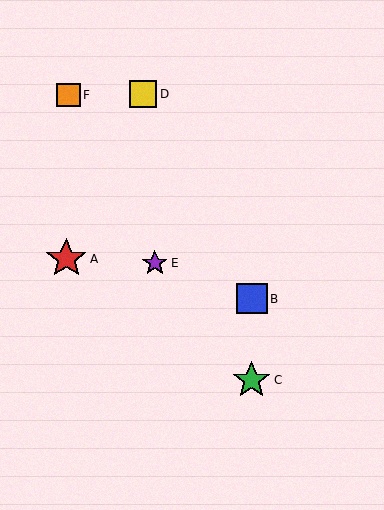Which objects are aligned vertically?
Objects B, C are aligned vertically.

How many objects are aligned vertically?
2 objects (B, C) are aligned vertically.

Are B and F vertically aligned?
No, B is at x≈252 and F is at x≈68.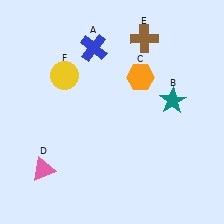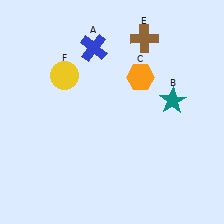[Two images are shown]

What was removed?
The pink triangle (D) was removed in Image 2.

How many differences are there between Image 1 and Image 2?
There is 1 difference between the two images.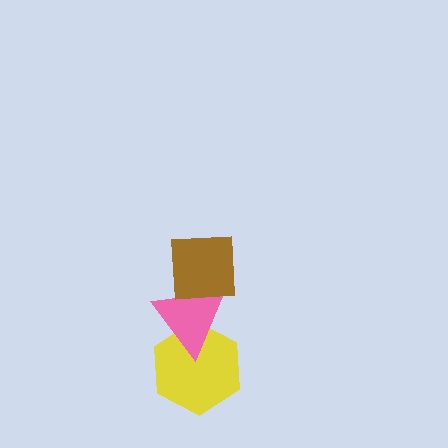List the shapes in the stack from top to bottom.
From top to bottom: the brown square, the pink triangle, the yellow hexagon.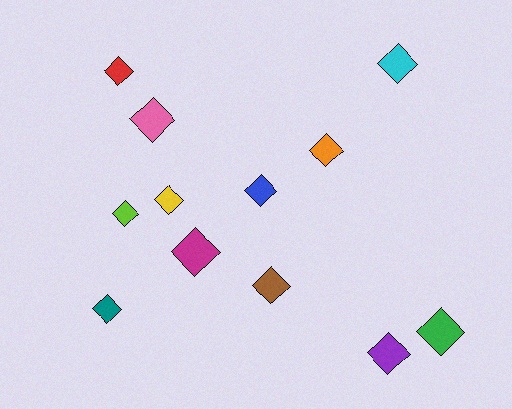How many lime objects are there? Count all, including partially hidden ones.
There is 1 lime object.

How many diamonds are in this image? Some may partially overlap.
There are 12 diamonds.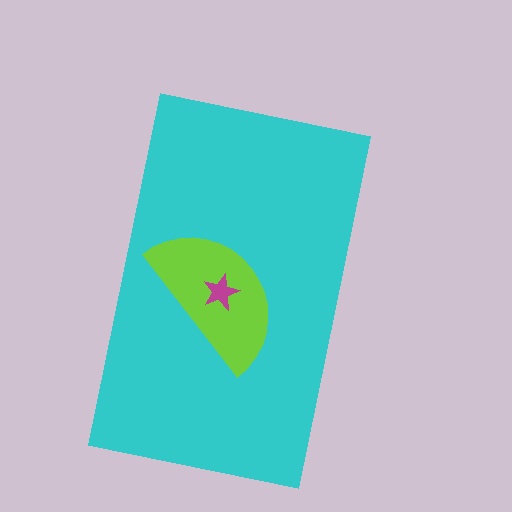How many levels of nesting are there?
3.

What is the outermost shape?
The cyan rectangle.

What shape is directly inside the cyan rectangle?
The lime semicircle.